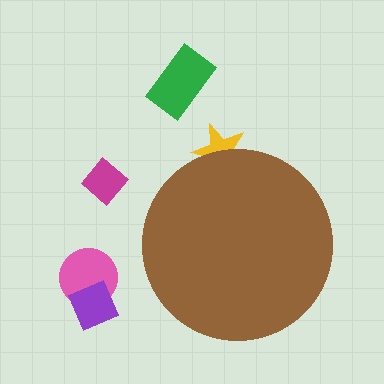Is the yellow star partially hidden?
Yes, the yellow star is partially hidden behind the brown circle.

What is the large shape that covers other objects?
A brown circle.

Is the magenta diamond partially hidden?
No, the magenta diamond is fully visible.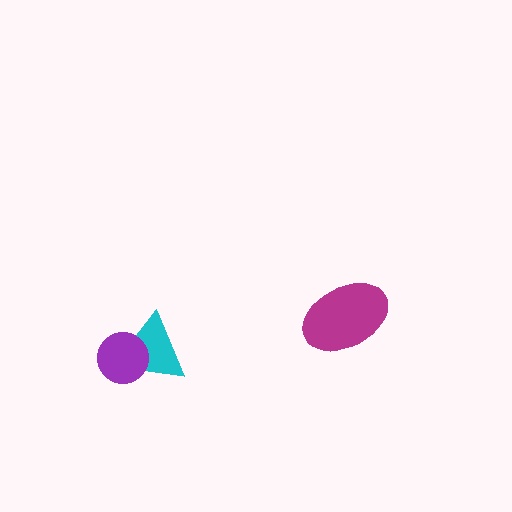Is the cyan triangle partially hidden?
Yes, it is partially covered by another shape.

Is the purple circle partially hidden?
No, no other shape covers it.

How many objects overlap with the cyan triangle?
1 object overlaps with the cyan triangle.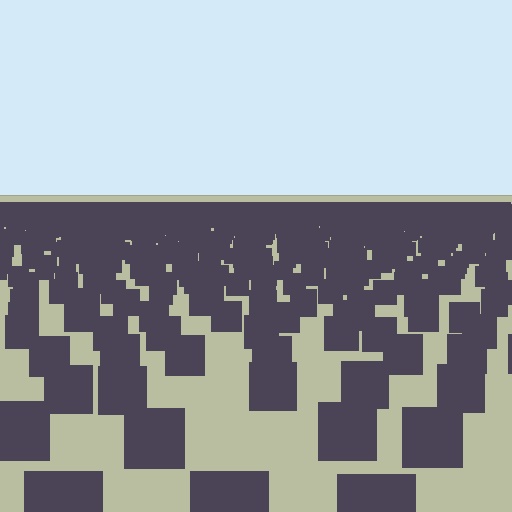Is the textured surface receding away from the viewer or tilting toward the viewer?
The surface is receding away from the viewer. Texture elements get smaller and denser toward the top.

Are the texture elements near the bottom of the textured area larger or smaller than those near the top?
Larger. Near the bottom, elements are closer to the viewer and appear at a bigger on-screen size.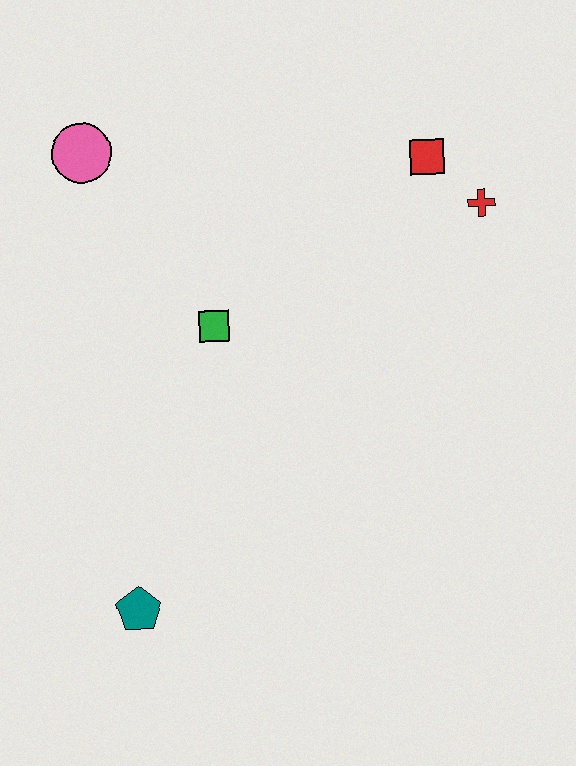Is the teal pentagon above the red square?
No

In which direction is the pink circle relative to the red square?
The pink circle is to the left of the red square.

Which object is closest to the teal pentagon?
The green square is closest to the teal pentagon.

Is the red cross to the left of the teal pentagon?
No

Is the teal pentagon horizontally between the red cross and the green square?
No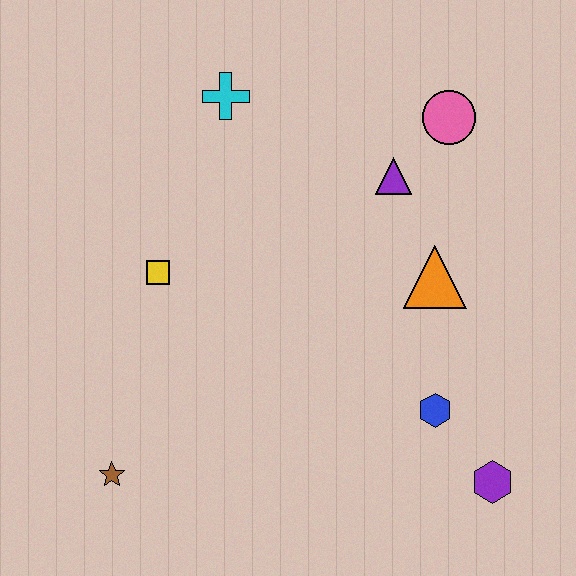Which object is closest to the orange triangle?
The purple triangle is closest to the orange triangle.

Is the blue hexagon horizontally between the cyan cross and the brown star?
No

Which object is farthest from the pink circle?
The brown star is farthest from the pink circle.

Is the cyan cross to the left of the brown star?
No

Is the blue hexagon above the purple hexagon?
Yes